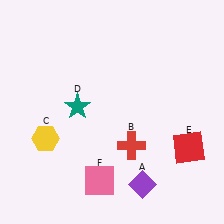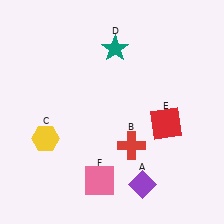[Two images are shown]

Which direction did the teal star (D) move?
The teal star (D) moved up.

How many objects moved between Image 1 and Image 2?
2 objects moved between the two images.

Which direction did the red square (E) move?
The red square (E) moved up.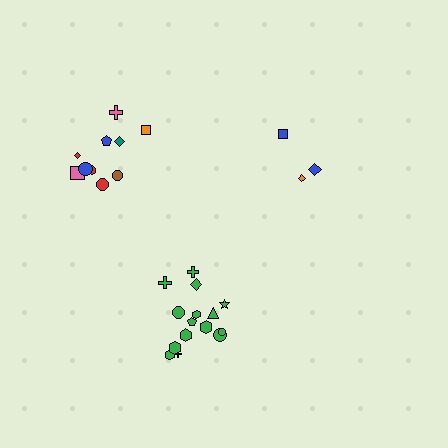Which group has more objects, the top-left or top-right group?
The top-left group.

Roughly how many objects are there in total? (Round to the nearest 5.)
Roughly 30 objects in total.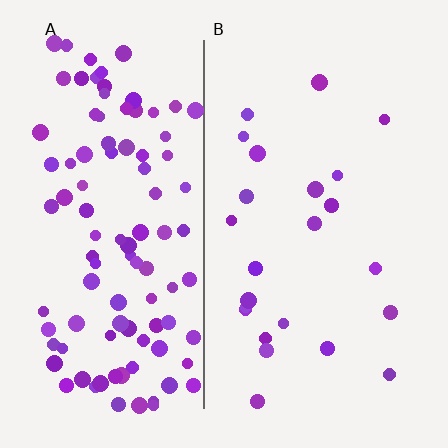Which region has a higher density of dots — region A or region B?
A (the left).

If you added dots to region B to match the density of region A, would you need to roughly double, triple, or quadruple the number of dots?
Approximately quadruple.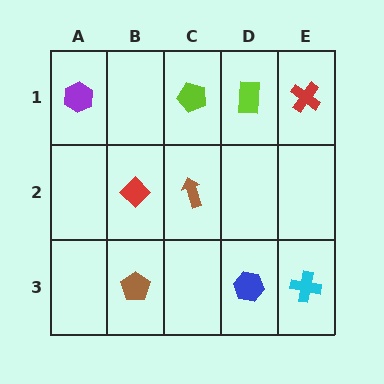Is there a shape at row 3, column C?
No, that cell is empty.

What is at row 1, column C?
A lime pentagon.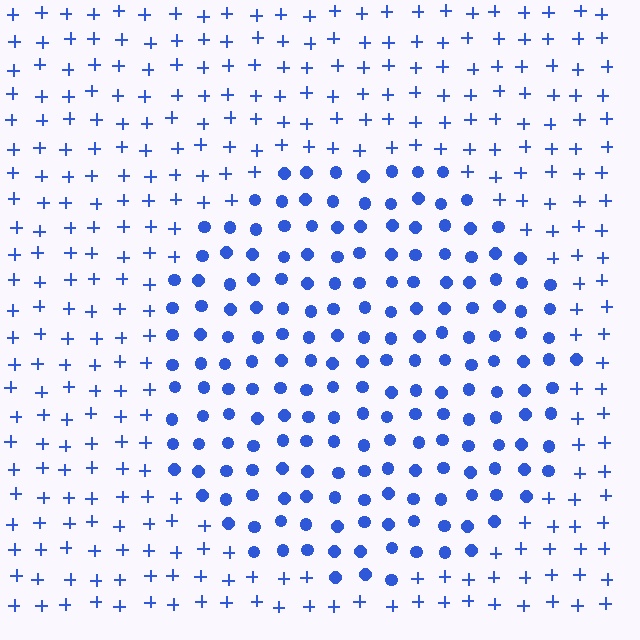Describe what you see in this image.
The image is filled with small blue elements arranged in a uniform grid. A circle-shaped region contains circles, while the surrounding area contains plus signs. The boundary is defined purely by the change in element shape.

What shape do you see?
I see a circle.